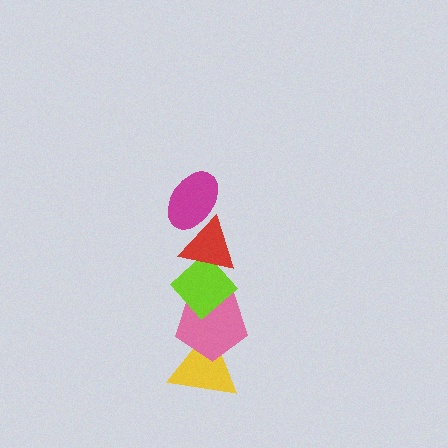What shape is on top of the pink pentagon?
The lime diamond is on top of the pink pentagon.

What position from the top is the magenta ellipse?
The magenta ellipse is 1st from the top.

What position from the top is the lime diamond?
The lime diamond is 3rd from the top.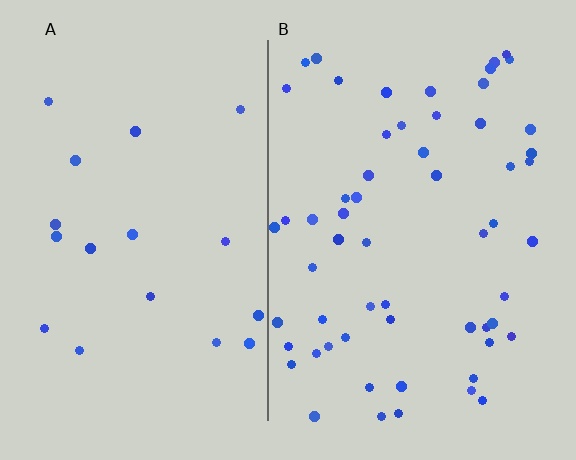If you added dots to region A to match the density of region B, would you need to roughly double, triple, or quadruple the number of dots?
Approximately triple.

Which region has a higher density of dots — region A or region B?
B (the right).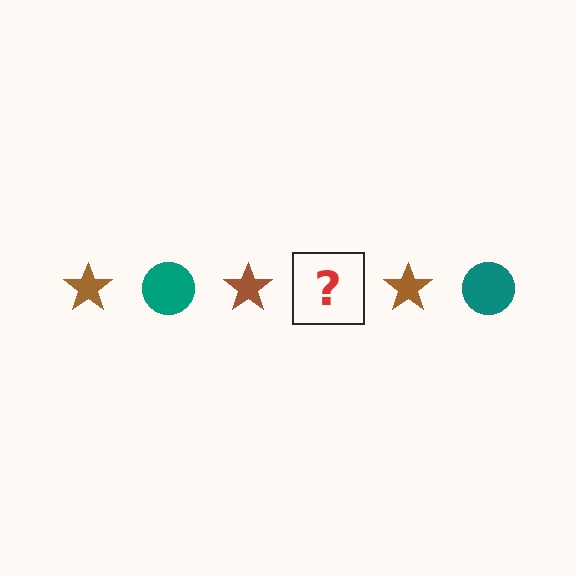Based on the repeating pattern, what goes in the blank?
The blank should be a teal circle.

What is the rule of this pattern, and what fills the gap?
The rule is that the pattern alternates between brown star and teal circle. The gap should be filled with a teal circle.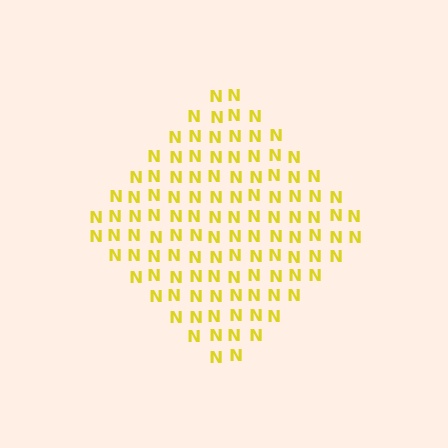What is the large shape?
The large shape is a diamond.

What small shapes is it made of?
It is made of small letter N's.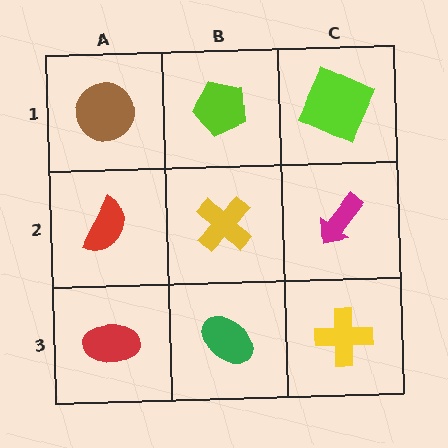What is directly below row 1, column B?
A yellow cross.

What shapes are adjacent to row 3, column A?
A red semicircle (row 2, column A), a green ellipse (row 3, column B).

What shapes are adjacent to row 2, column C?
A lime square (row 1, column C), a yellow cross (row 3, column C), a yellow cross (row 2, column B).